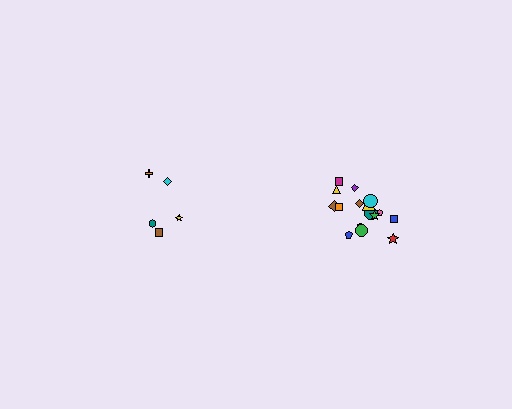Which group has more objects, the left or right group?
The right group.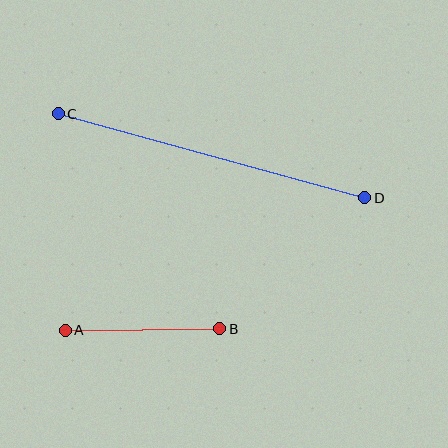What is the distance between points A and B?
The distance is approximately 155 pixels.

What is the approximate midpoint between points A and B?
The midpoint is at approximately (142, 330) pixels.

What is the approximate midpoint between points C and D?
The midpoint is at approximately (211, 156) pixels.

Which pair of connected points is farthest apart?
Points C and D are farthest apart.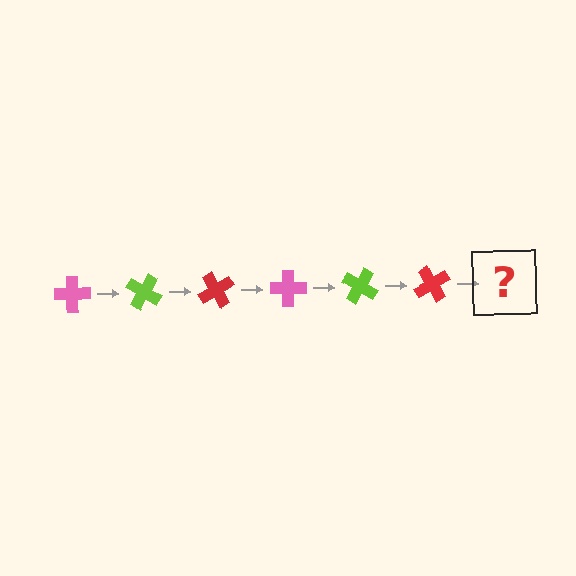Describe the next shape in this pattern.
It should be a pink cross, rotated 180 degrees from the start.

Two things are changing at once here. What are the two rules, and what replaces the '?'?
The two rules are that it rotates 30 degrees each step and the color cycles through pink, lime, and red. The '?' should be a pink cross, rotated 180 degrees from the start.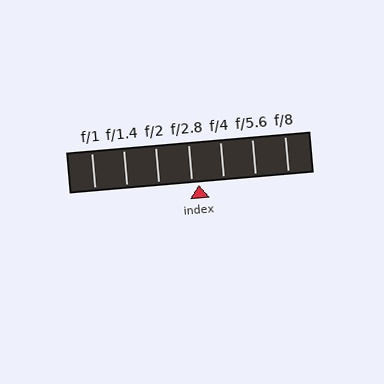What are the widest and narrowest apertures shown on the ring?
The widest aperture shown is f/1 and the narrowest is f/8.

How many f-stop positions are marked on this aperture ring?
There are 7 f-stop positions marked.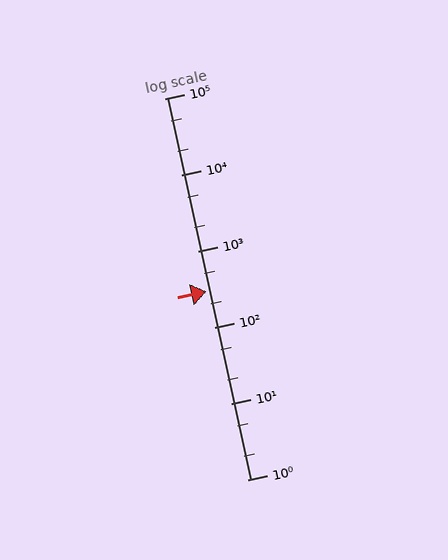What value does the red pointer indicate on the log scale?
The pointer indicates approximately 290.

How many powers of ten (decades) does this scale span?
The scale spans 5 decades, from 1 to 100000.